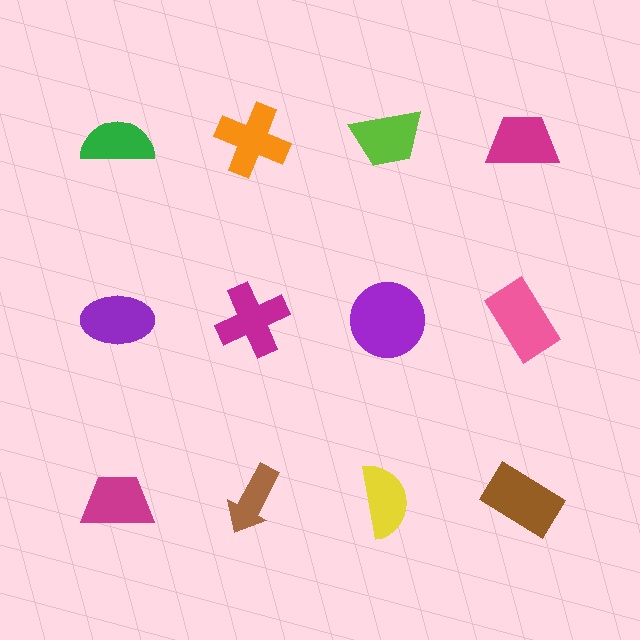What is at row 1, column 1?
A green semicircle.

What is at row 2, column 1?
A purple ellipse.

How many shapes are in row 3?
4 shapes.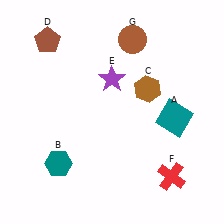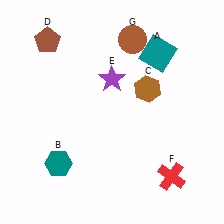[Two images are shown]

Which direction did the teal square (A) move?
The teal square (A) moved up.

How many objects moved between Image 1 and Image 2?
1 object moved between the two images.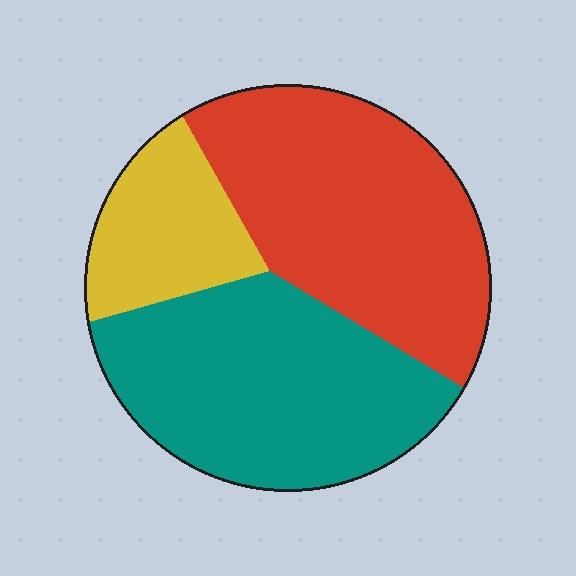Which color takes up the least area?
Yellow, at roughly 15%.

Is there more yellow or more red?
Red.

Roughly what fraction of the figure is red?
Red covers 42% of the figure.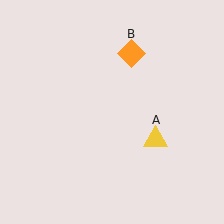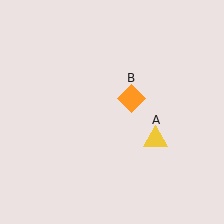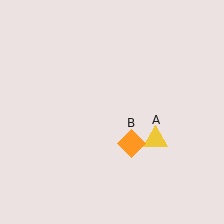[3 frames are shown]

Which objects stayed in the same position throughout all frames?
Yellow triangle (object A) remained stationary.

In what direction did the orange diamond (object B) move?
The orange diamond (object B) moved down.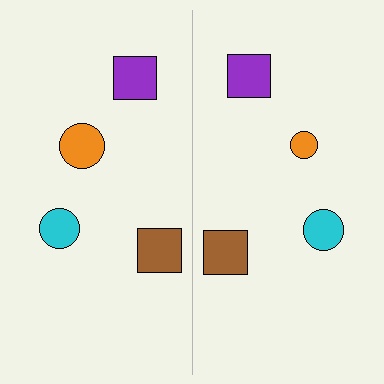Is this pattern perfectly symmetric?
No, the pattern is not perfectly symmetric. The orange circle on the right side has a different size than its mirror counterpart.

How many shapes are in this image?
There are 8 shapes in this image.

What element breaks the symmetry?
The orange circle on the right side has a different size than its mirror counterpart.